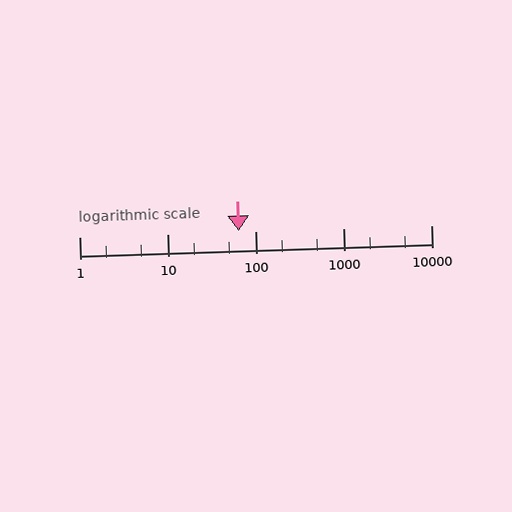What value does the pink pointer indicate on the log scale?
The pointer indicates approximately 65.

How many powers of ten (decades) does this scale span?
The scale spans 4 decades, from 1 to 10000.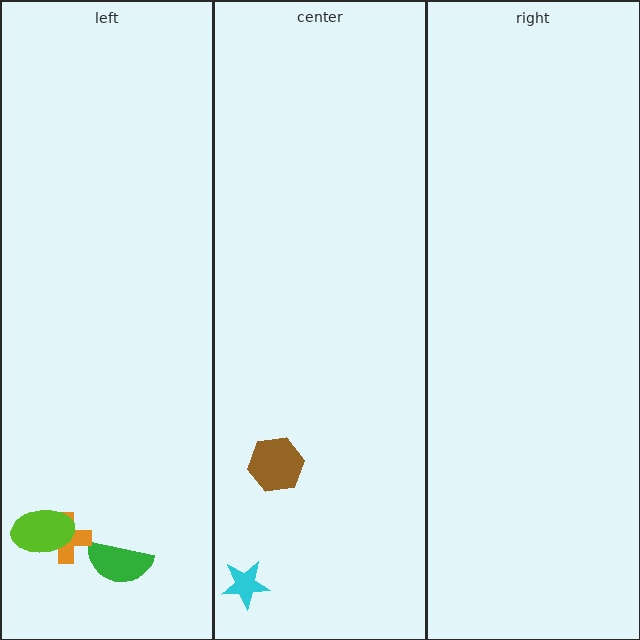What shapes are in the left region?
The green semicircle, the orange cross, the lime ellipse.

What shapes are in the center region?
The cyan star, the brown hexagon.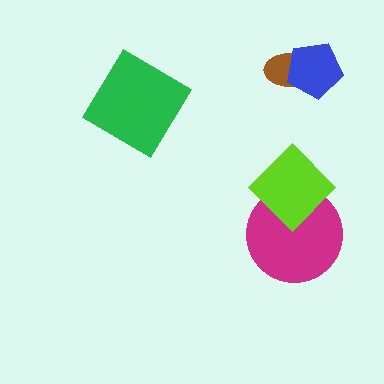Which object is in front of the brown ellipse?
The blue pentagon is in front of the brown ellipse.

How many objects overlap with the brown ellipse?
1 object overlaps with the brown ellipse.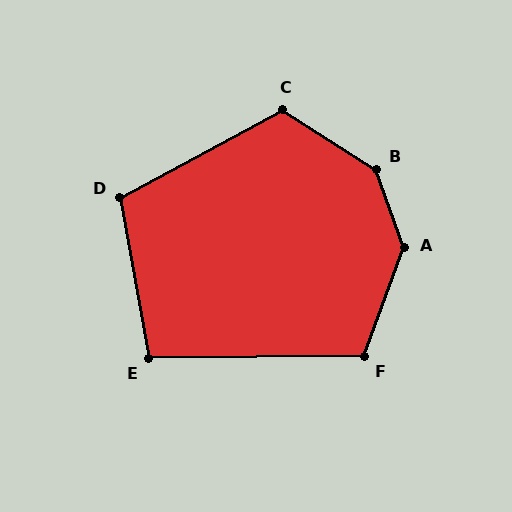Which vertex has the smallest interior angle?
E, at approximately 100 degrees.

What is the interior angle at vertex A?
Approximately 141 degrees (obtuse).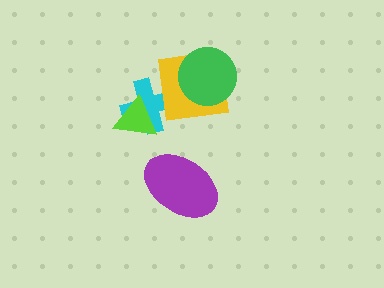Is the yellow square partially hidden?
Yes, it is partially covered by another shape.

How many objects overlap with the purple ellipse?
0 objects overlap with the purple ellipse.